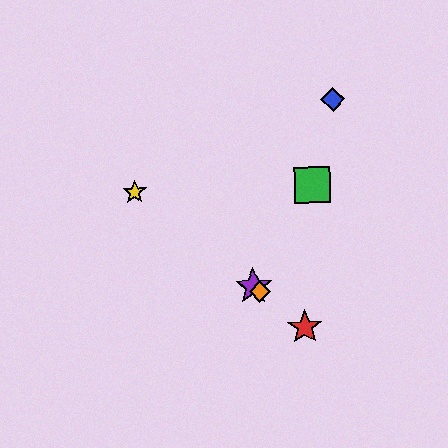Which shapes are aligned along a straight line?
The red star, the yellow star, the purple star, the orange diamond are aligned along a straight line.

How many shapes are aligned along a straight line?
4 shapes (the red star, the yellow star, the purple star, the orange diamond) are aligned along a straight line.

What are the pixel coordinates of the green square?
The green square is at (312, 185).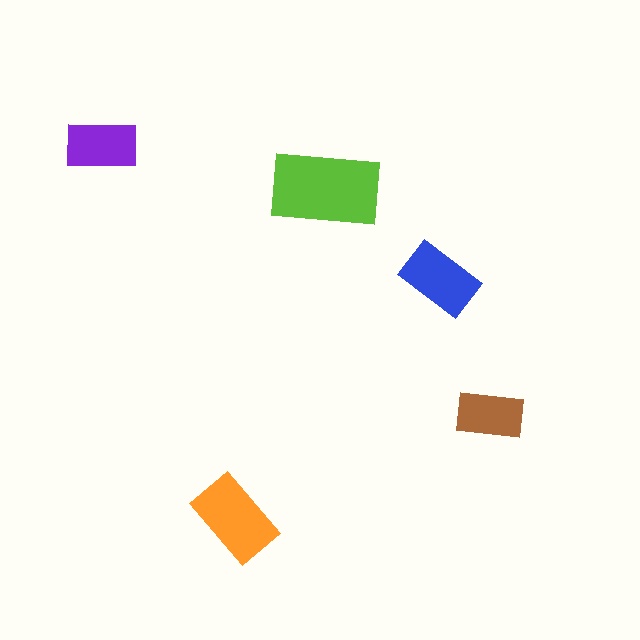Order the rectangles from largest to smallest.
the lime one, the orange one, the blue one, the purple one, the brown one.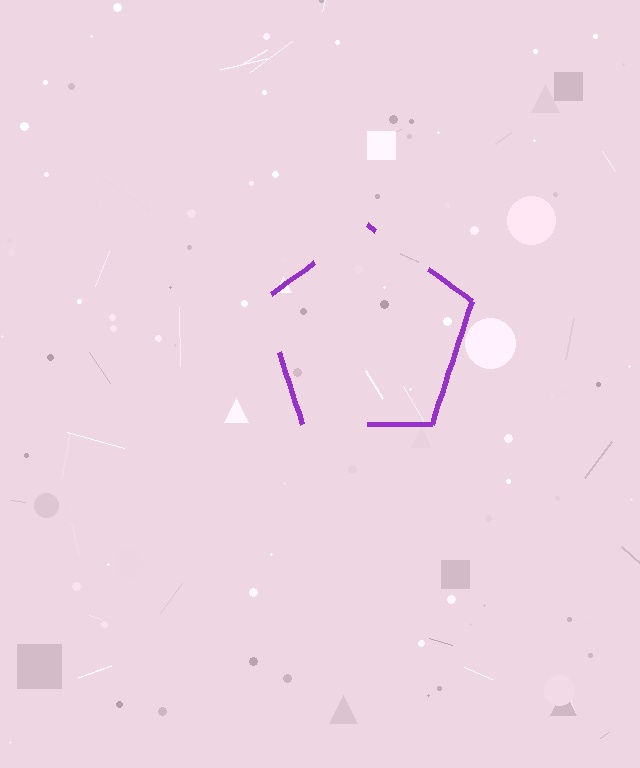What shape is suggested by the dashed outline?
The dashed outline suggests a pentagon.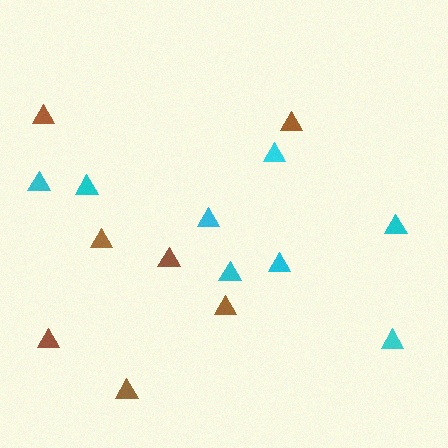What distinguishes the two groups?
There are 2 groups: one group of brown triangles (7) and one group of cyan triangles (8).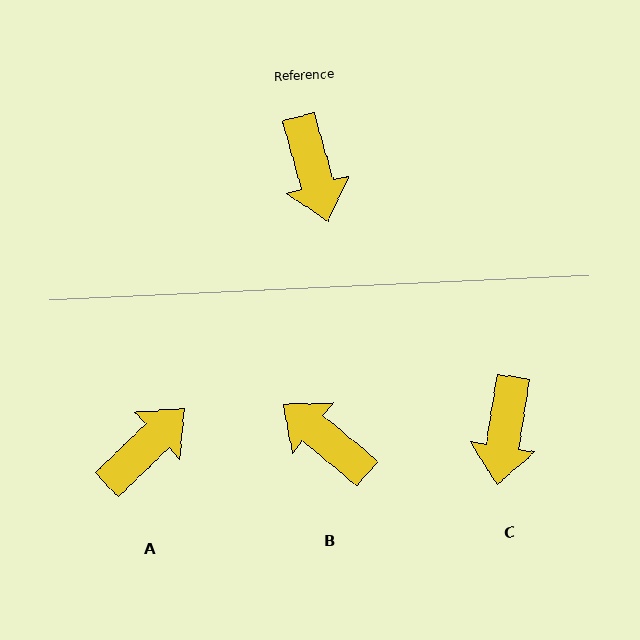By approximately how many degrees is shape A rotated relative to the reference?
Approximately 118 degrees counter-clockwise.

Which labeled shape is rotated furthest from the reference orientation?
B, about 146 degrees away.